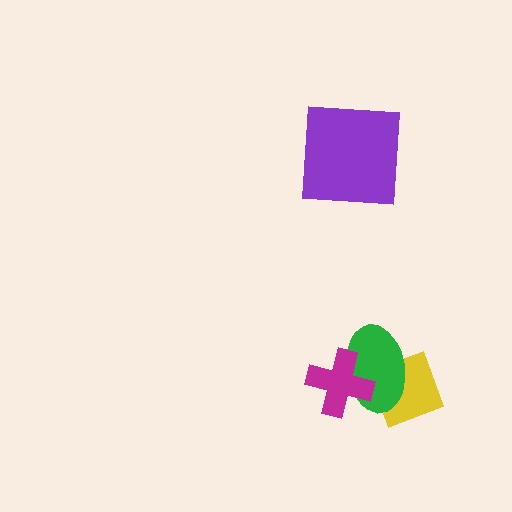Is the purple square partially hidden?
No, no other shape covers it.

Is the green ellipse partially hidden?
Yes, it is partially covered by another shape.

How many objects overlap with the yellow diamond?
2 objects overlap with the yellow diamond.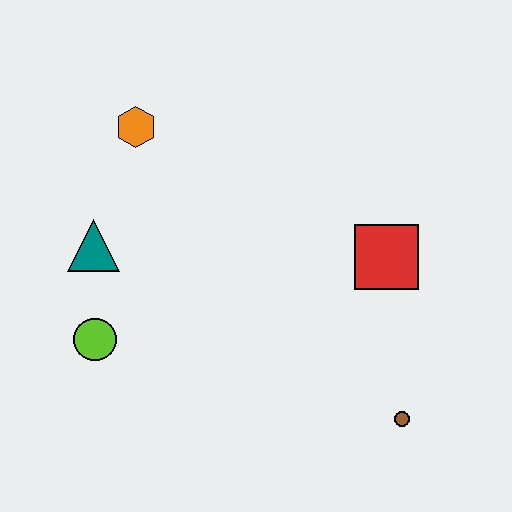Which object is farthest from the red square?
The lime circle is farthest from the red square.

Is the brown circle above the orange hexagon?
No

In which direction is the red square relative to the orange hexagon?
The red square is to the right of the orange hexagon.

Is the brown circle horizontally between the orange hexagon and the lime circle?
No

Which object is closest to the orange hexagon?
The teal triangle is closest to the orange hexagon.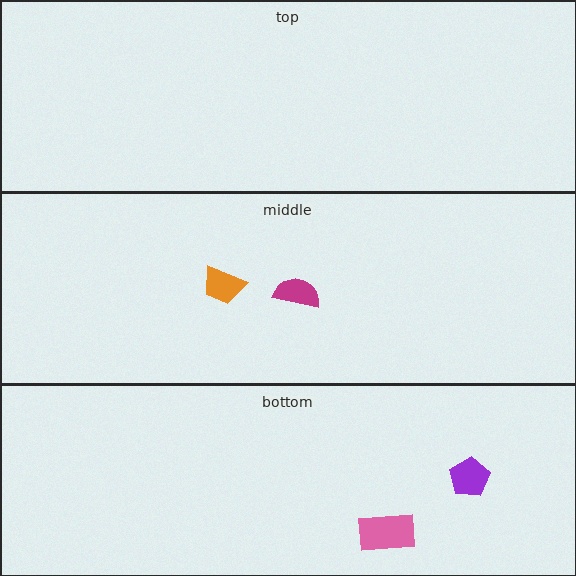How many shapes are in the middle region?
2.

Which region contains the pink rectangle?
The bottom region.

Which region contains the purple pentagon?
The bottom region.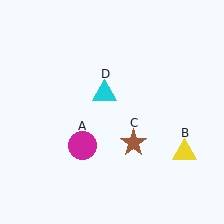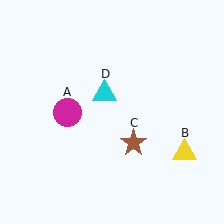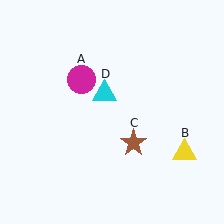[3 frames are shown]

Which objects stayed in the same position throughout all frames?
Yellow triangle (object B) and brown star (object C) and cyan triangle (object D) remained stationary.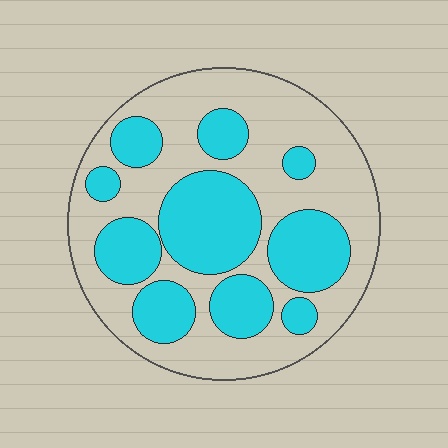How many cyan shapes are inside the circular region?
10.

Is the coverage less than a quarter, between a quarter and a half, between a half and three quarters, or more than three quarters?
Between a quarter and a half.